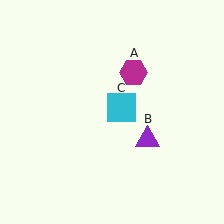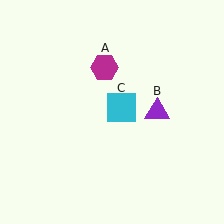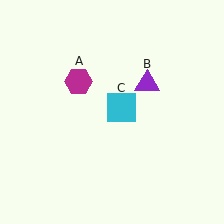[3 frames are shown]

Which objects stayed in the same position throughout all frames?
Cyan square (object C) remained stationary.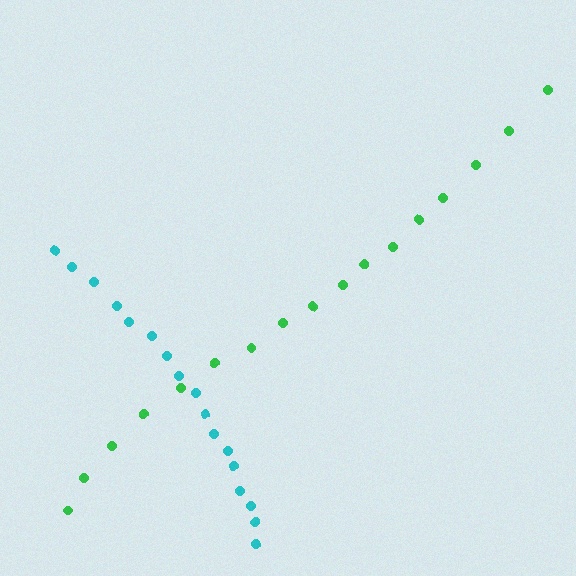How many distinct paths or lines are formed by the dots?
There are 2 distinct paths.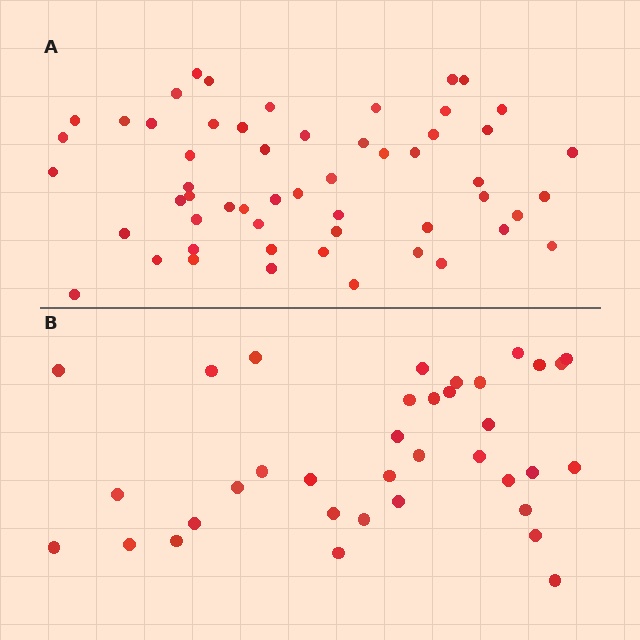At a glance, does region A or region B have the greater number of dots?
Region A (the top region) has more dots.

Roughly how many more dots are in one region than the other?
Region A has approximately 20 more dots than region B.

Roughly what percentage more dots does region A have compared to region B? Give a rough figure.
About 55% more.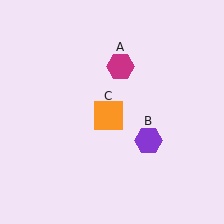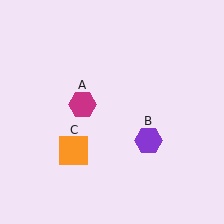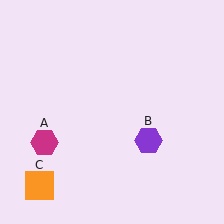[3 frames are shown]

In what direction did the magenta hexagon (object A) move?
The magenta hexagon (object A) moved down and to the left.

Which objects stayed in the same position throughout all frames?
Purple hexagon (object B) remained stationary.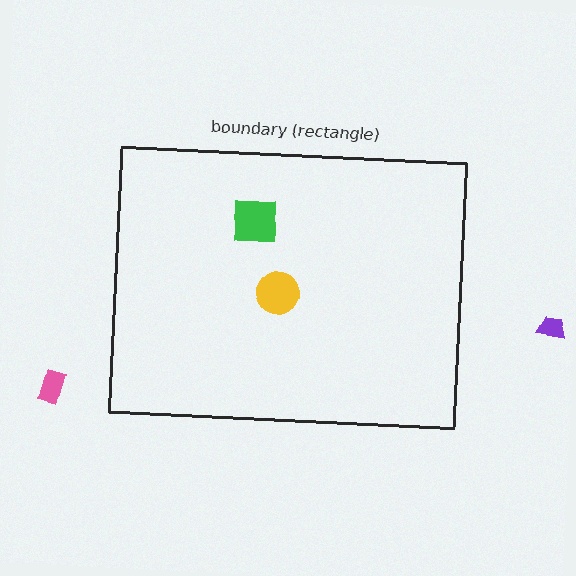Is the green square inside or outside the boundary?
Inside.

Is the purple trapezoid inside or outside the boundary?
Outside.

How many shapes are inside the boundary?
2 inside, 2 outside.